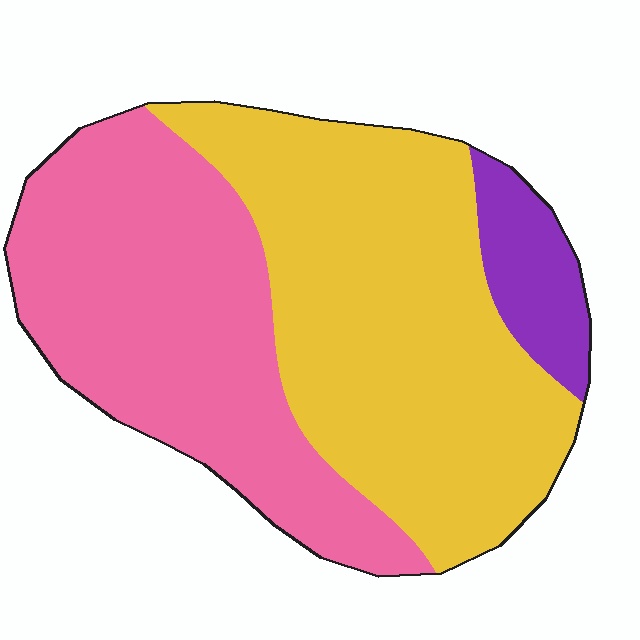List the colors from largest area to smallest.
From largest to smallest: yellow, pink, purple.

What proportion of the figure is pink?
Pink takes up between a third and a half of the figure.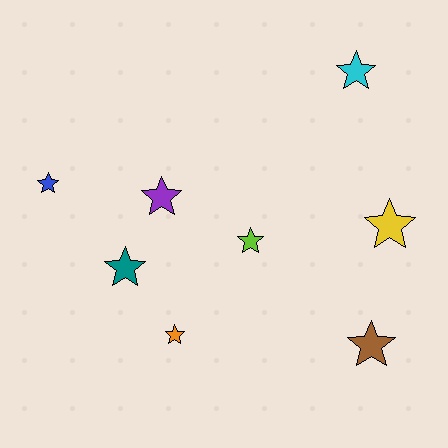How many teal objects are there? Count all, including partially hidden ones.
There is 1 teal object.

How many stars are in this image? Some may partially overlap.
There are 8 stars.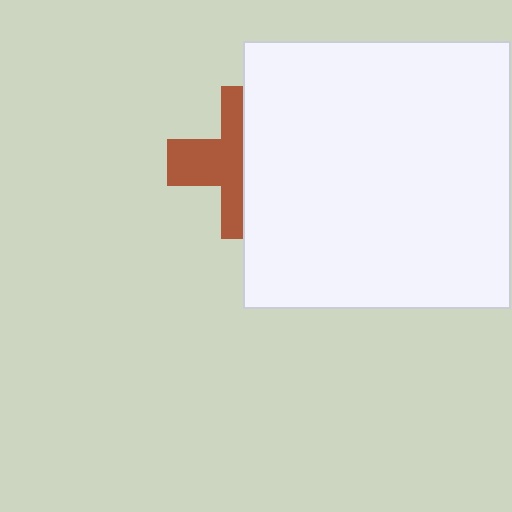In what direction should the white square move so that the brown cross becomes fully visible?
The white square should move right. That is the shortest direction to clear the overlap and leave the brown cross fully visible.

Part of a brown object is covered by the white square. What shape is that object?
It is a cross.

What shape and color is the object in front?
The object in front is a white square.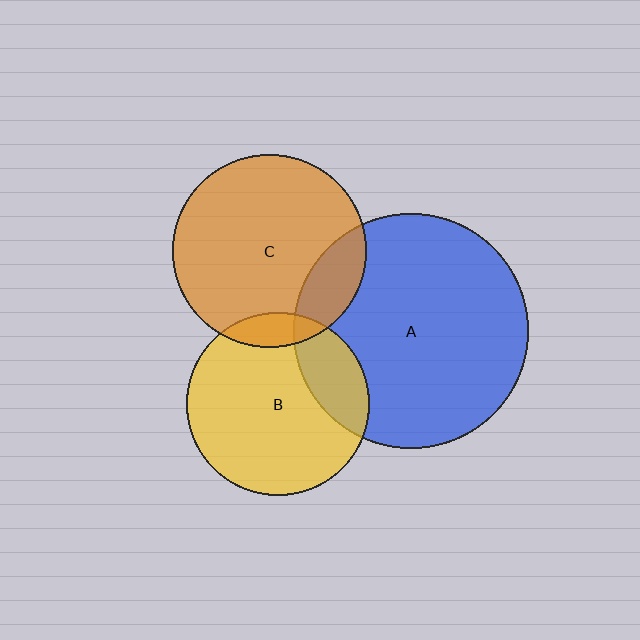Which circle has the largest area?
Circle A (blue).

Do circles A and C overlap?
Yes.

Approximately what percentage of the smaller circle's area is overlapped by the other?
Approximately 15%.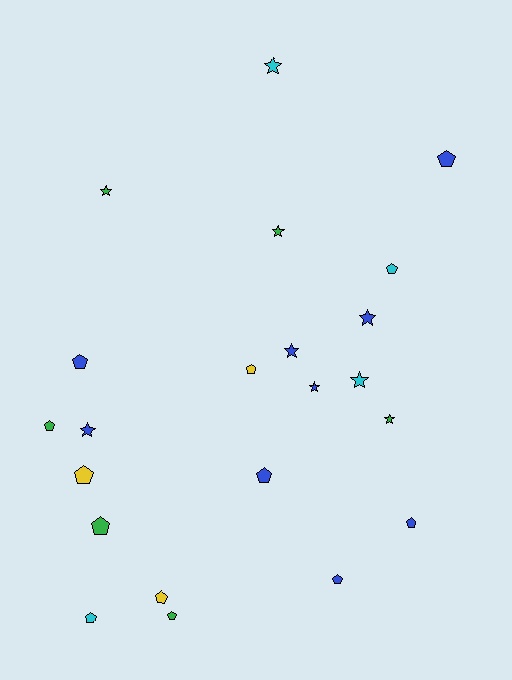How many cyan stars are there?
There are 2 cyan stars.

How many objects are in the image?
There are 22 objects.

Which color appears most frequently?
Blue, with 9 objects.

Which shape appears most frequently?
Pentagon, with 13 objects.